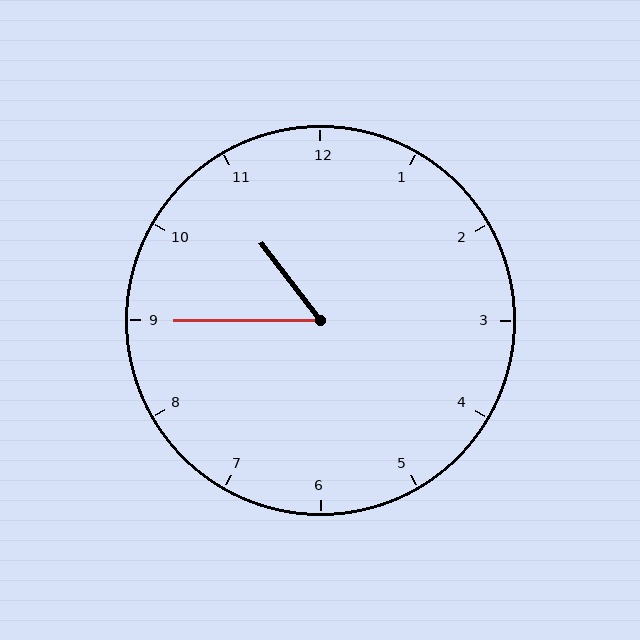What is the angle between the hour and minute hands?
Approximately 52 degrees.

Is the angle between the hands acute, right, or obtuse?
It is acute.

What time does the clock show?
10:45.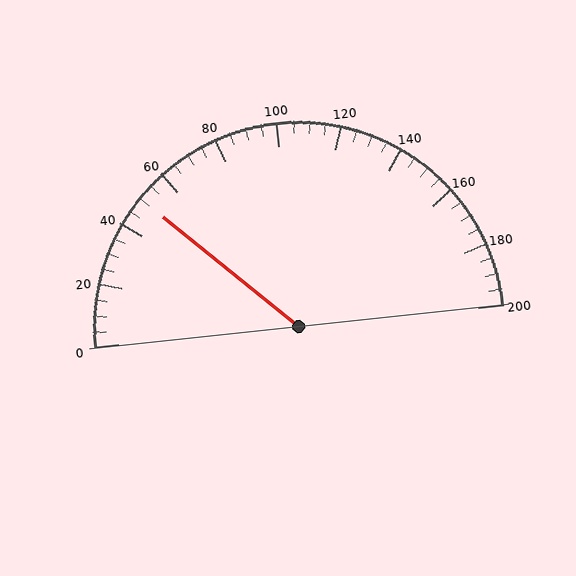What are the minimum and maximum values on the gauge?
The gauge ranges from 0 to 200.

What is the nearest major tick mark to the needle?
The nearest major tick mark is 40.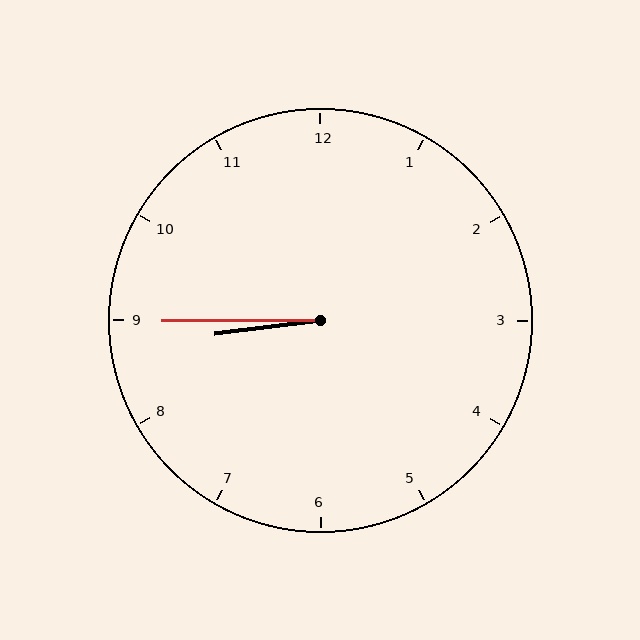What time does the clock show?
8:45.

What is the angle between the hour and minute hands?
Approximately 8 degrees.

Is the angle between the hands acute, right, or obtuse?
It is acute.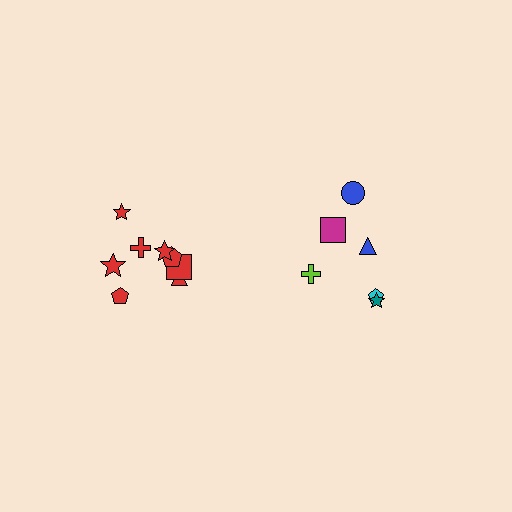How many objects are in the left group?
There are 8 objects.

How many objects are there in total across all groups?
There are 14 objects.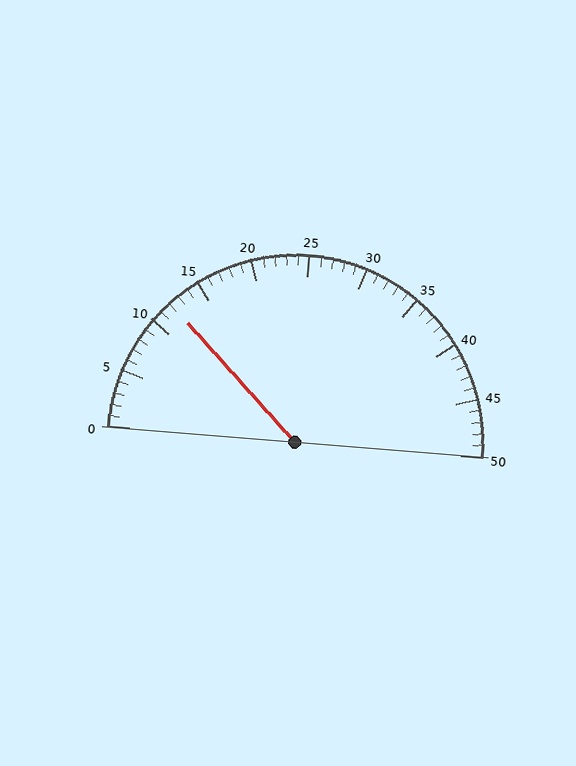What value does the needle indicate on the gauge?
The needle indicates approximately 12.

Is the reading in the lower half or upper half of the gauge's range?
The reading is in the lower half of the range (0 to 50).